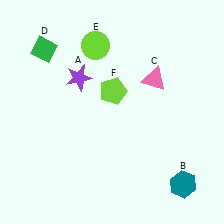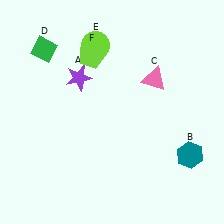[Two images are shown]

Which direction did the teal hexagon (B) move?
The teal hexagon (B) moved up.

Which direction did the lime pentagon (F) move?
The lime pentagon (F) moved up.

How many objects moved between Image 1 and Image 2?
2 objects moved between the two images.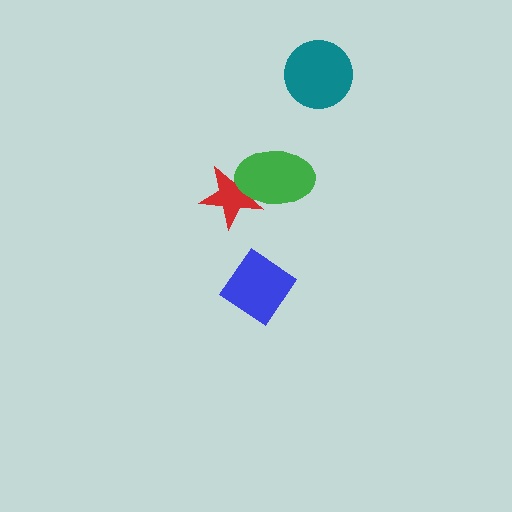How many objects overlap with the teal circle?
0 objects overlap with the teal circle.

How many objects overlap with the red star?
1 object overlaps with the red star.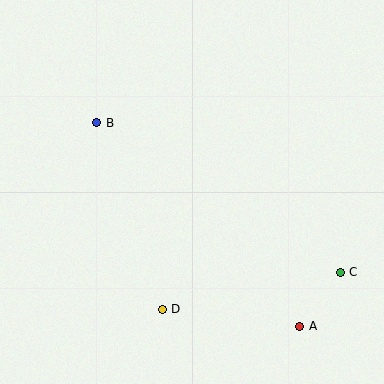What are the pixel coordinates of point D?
Point D is at (162, 309).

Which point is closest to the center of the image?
Point B at (96, 123) is closest to the center.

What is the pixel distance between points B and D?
The distance between B and D is 198 pixels.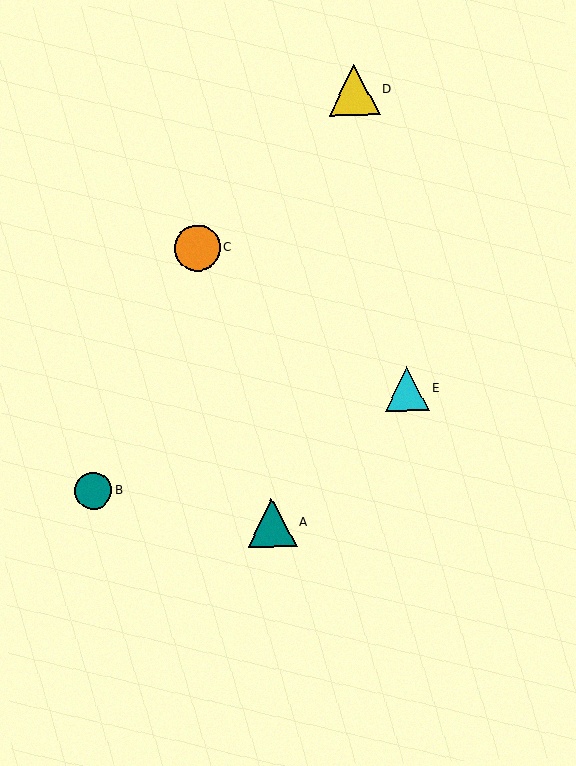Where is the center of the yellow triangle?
The center of the yellow triangle is at (354, 90).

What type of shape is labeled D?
Shape D is a yellow triangle.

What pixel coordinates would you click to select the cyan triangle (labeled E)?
Click at (407, 389) to select the cyan triangle E.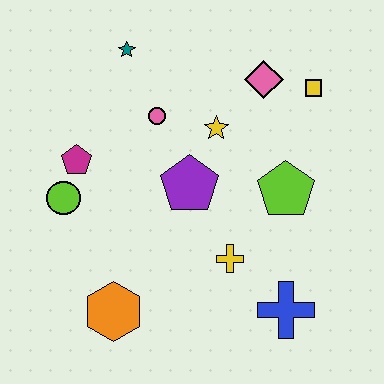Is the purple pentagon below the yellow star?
Yes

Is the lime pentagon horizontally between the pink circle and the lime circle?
No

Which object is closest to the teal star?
The pink circle is closest to the teal star.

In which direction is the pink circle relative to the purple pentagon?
The pink circle is above the purple pentagon.